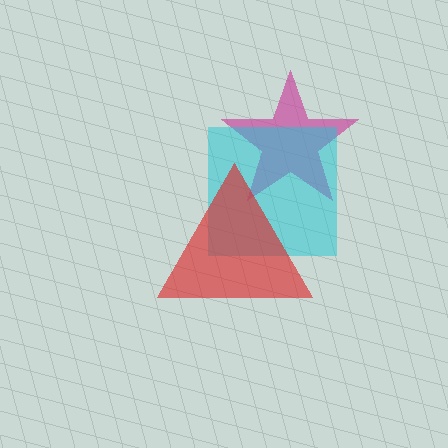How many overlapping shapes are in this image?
There are 3 overlapping shapes in the image.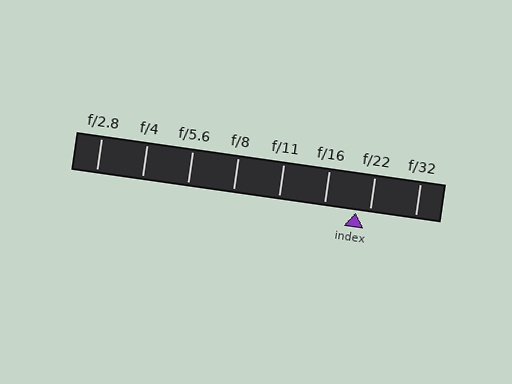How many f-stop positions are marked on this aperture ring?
There are 8 f-stop positions marked.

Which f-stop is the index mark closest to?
The index mark is closest to f/22.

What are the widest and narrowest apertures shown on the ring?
The widest aperture shown is f/2.8 and the narrowest is f/32.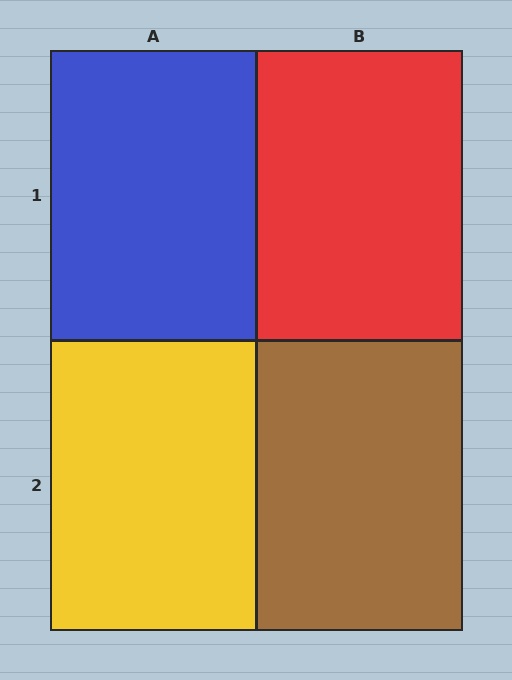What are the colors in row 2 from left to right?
Yellow, brown.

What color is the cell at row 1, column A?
Blue.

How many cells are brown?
1 cell is brown.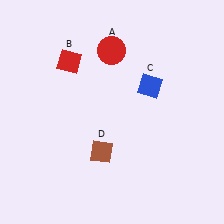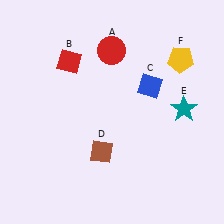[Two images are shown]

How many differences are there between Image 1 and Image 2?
There are 2 differences between the two images.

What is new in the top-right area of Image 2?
A yellow pentagon (F) was added in the top-right area of Image 2.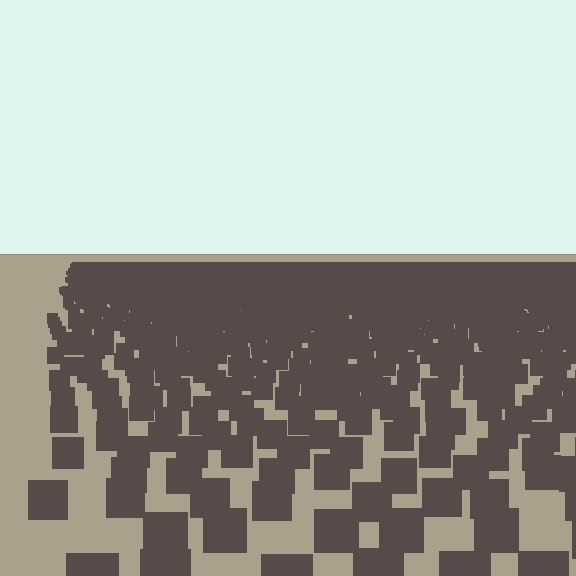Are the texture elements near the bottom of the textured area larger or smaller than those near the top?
Larger. Near the bottom, elements are closer to the viewer and appear at a bigger on-screen size.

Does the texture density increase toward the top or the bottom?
Density increases toward the top.